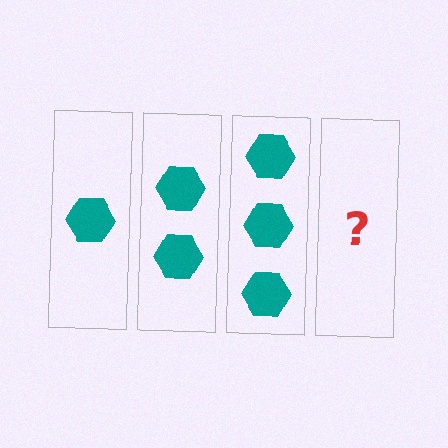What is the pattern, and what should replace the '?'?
The pattern is that each step adds one more hexagon. The '?' should be 4 hexagons.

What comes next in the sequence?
The next element should be 4 hexagons.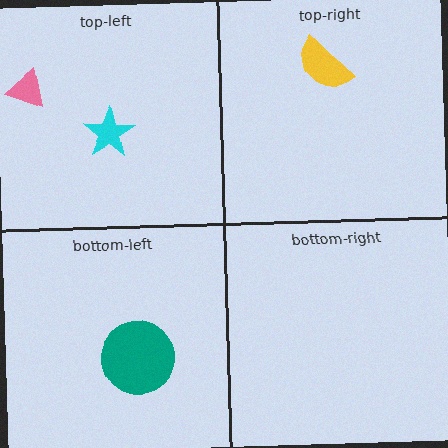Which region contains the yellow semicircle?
The top-right region.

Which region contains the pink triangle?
The top-left region.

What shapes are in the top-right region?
The yellow semicircle.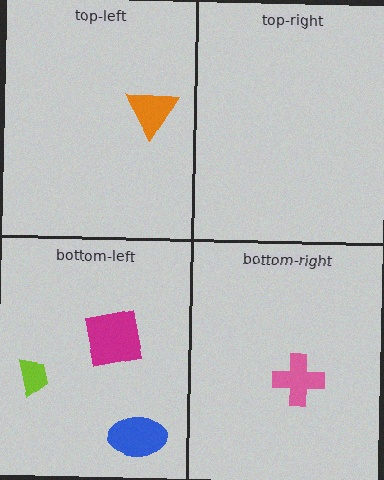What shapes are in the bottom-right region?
The pink cross.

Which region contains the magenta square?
The bottom-left region.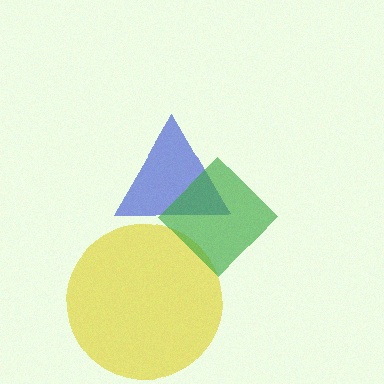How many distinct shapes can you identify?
There are 3 distinct shapes: a yellow circle, a blue triangle, a green diamond.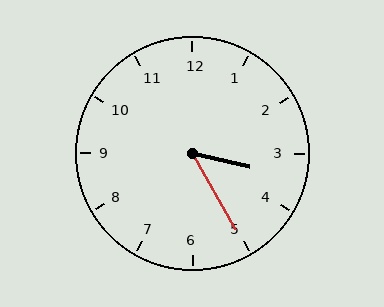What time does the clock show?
3:25.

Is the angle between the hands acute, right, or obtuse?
It is acute.